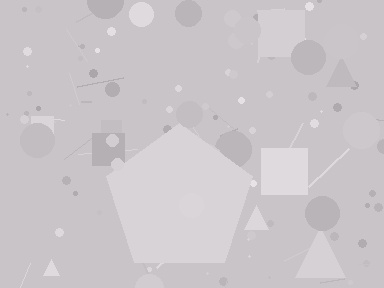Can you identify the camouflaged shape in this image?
The camouflaged shape is a pentagon.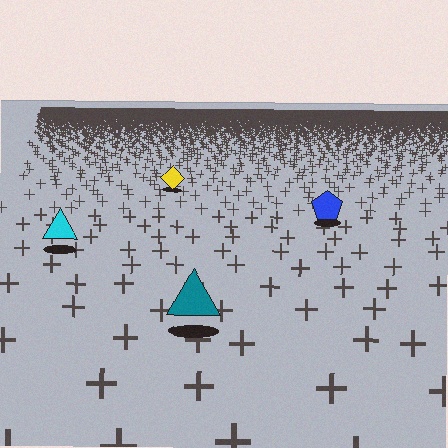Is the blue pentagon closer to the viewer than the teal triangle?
No. The teal triangle is closer — you can tell from the texture gradient: the ground texture is coarser near it.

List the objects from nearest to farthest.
From nearest to farthest: the teal triangle, the cyan triangle, the blue pentagon, the yellow diamond.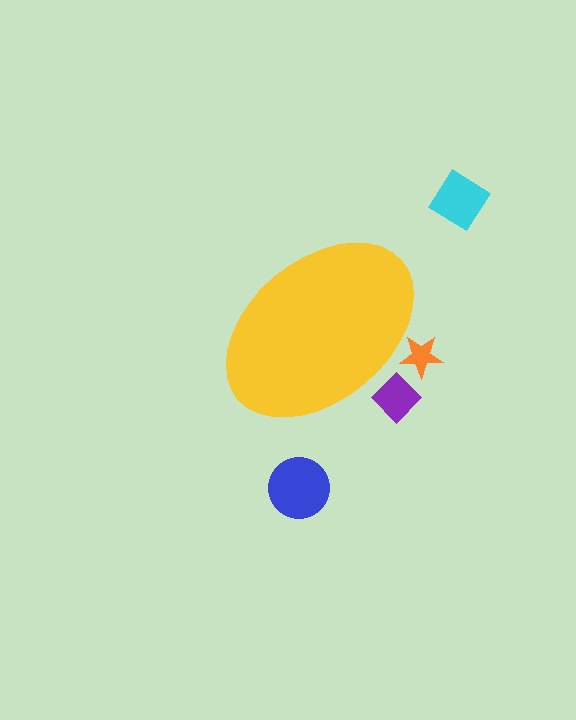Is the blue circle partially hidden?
No, the blue circle is fully visible.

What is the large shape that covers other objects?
A yellow ellipse.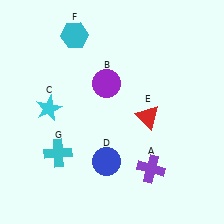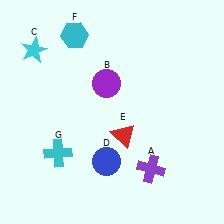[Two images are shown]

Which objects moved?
The objects that moved are: the cyan star (C), the red triangle (E).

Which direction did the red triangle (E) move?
The red triangle (E) moved left.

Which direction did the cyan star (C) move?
The cyan star (C) moved up.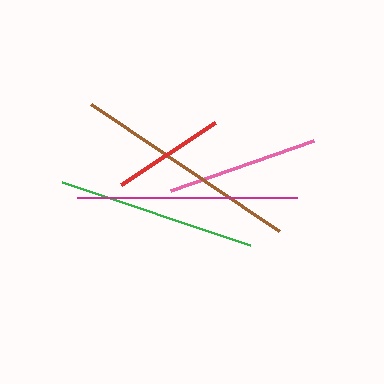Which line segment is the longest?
The brown line is the longest at approximately 226 pixels.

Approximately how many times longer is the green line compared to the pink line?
The green line is approximately 1.3 times the length of the pink line.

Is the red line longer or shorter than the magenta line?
The magenta line is longer than the red line.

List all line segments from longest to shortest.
From longest to shortest: brown, magenta, green, pink, red.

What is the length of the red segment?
The red segment is approximately 112 pixels long.